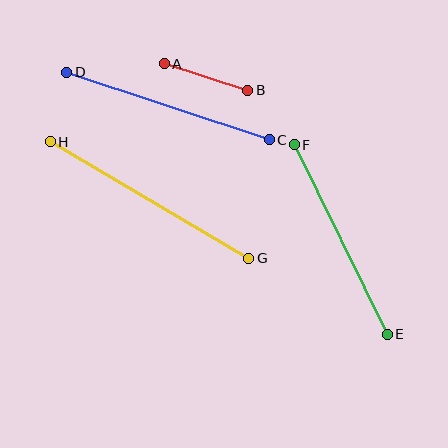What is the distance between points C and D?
The distance is approximately 213 pixels.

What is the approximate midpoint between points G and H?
The midpoint is at approximately (149, 200) pixels.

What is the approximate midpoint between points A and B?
The midpoint is at approximately (206, 77) pixels.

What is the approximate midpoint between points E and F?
The midpoint is at approximately (341, 239) pixels.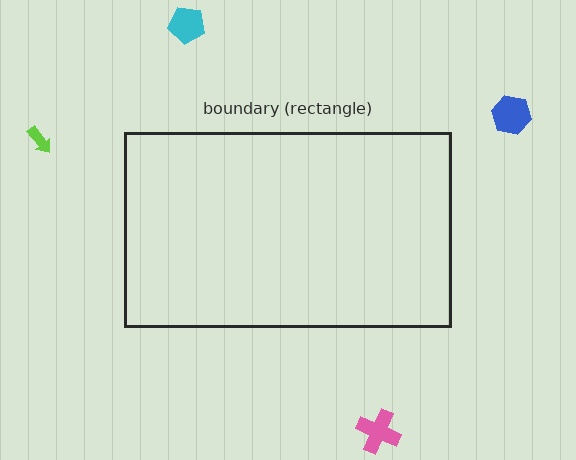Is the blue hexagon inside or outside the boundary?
Outside.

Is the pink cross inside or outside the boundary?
Outside.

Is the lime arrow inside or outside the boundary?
Outside.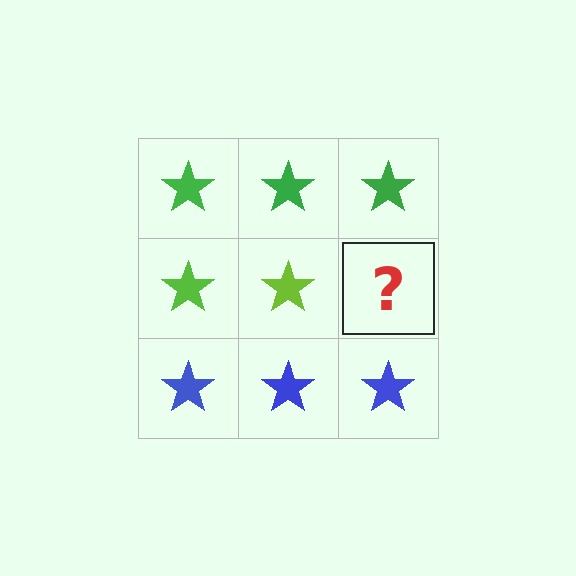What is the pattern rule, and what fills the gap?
The rule is that each row has a consistent color. The gap should be filled with a lime star.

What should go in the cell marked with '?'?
The missing cell should contain a lime star.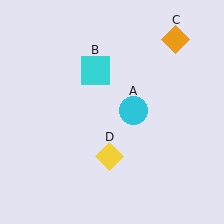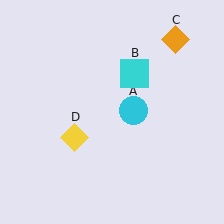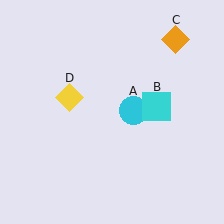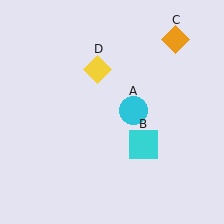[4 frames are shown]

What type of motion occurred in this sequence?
The cyan square (object B), yellow diamond (object D) rotated clockwise around the center of the scene.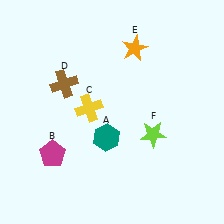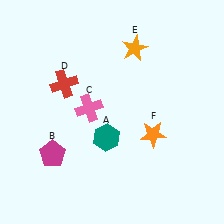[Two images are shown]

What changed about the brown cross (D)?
In Image 1, D is brown. In Image 2, it changed to red.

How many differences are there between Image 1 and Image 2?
There are 3 differences between the two images.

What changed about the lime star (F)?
In Image 1, F is lime. In Image 2, it changed to orange.